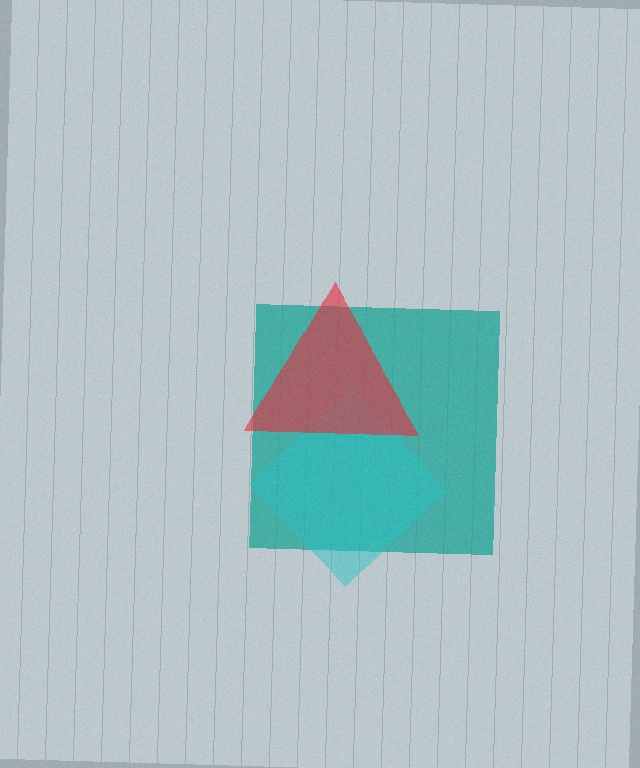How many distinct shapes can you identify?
There are 3 distinct shapes: a teal square, a cyan diamond, a red triangle.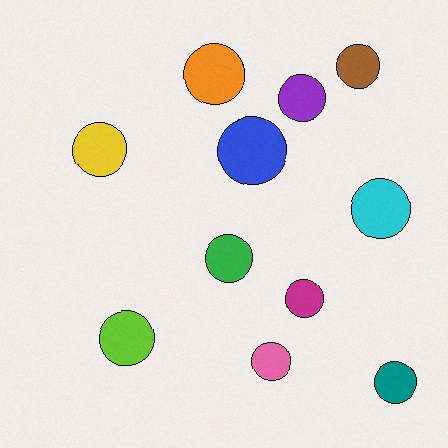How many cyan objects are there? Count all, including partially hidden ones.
There is 1 cyan object.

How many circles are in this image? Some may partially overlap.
There are 11 circles.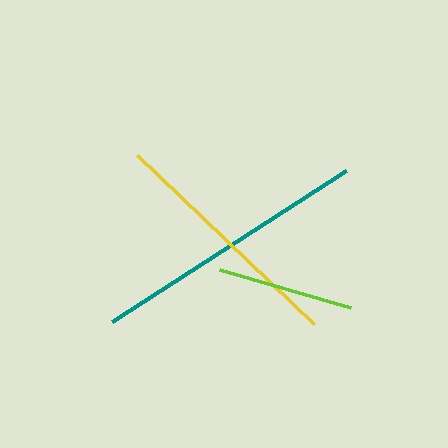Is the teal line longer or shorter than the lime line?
The teal line is longer than the lime line.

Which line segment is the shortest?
The lime line is the shortest at approximately 136 pixels.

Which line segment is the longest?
The teal line is the longest at approximately 279 pixels.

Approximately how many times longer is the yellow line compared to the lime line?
The yellow line is approximately 1.8 times the length of the lime line.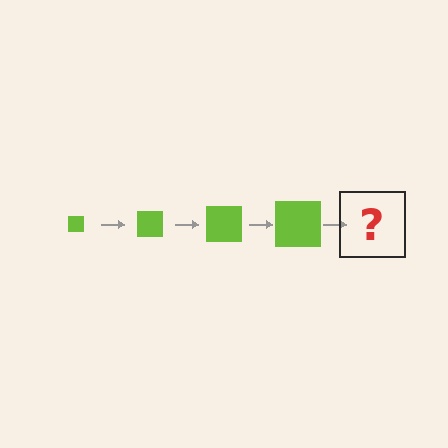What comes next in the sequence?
The next element should be a lime square, larger than the previous one.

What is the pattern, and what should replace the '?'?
The pattern is that the square gets progressively larger each step. The '?' should be a lime square, larger than the previous one.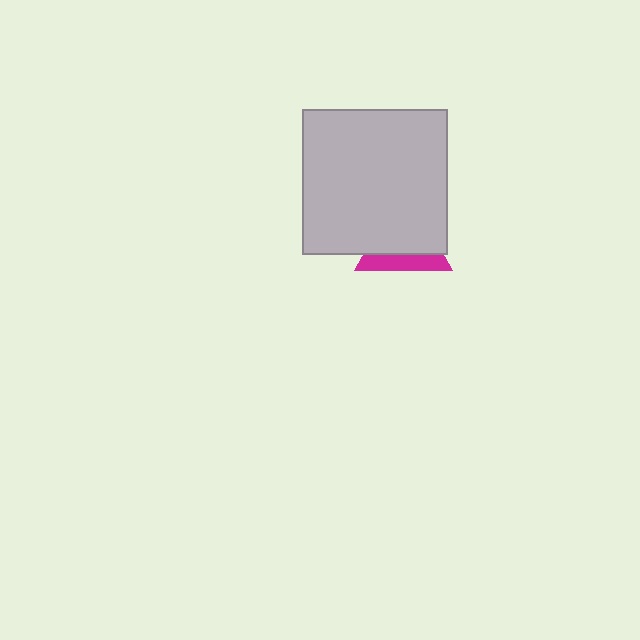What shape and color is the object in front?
The object in front is a light gray square.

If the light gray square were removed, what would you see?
You would see the complete magenta triangle.